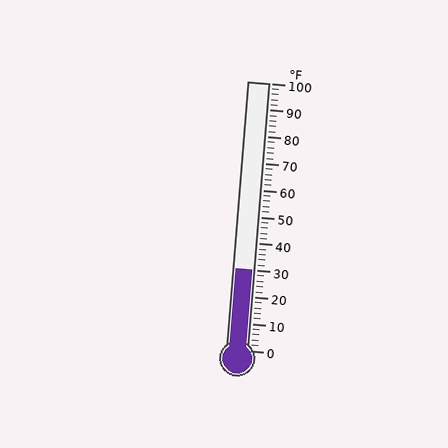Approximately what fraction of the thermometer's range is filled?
The thermometer is filled to approximately 30% of its range.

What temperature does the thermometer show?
The thermometer shows approximately 30°F.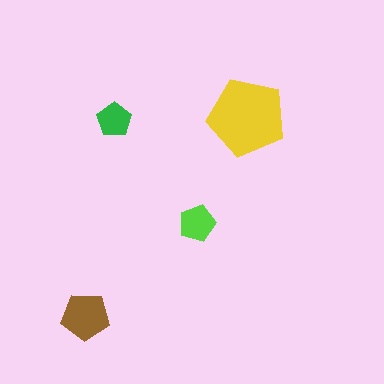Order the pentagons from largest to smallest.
the yellow one, the brown one, the lime one, the green one.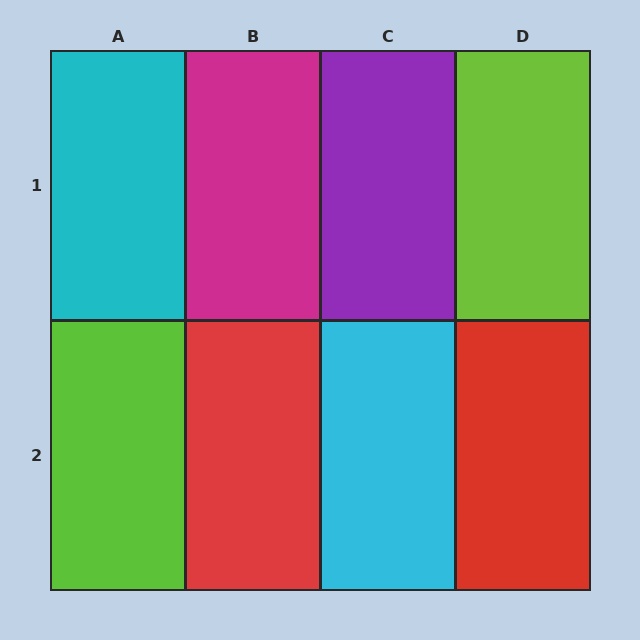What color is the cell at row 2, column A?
Lime.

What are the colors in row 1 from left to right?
Cyan, magenta, purple, lime.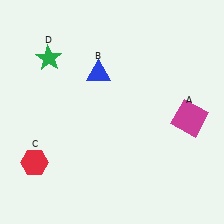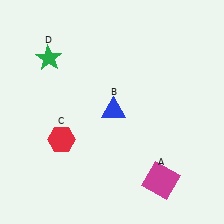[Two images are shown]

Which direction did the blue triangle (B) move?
The blue triangle (B) moved down.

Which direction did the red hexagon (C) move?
The red hexagon (C) moved right.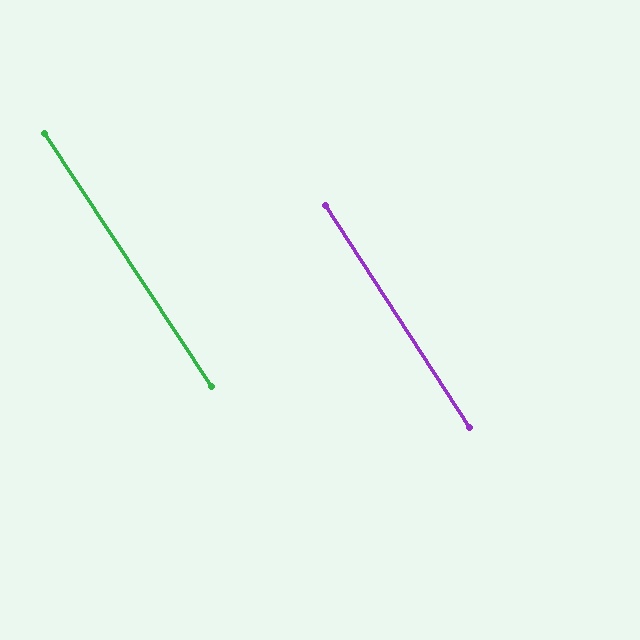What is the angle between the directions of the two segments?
Approximately 1 degree.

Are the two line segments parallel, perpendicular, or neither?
Parallel — their directions differ by only 0.5°.